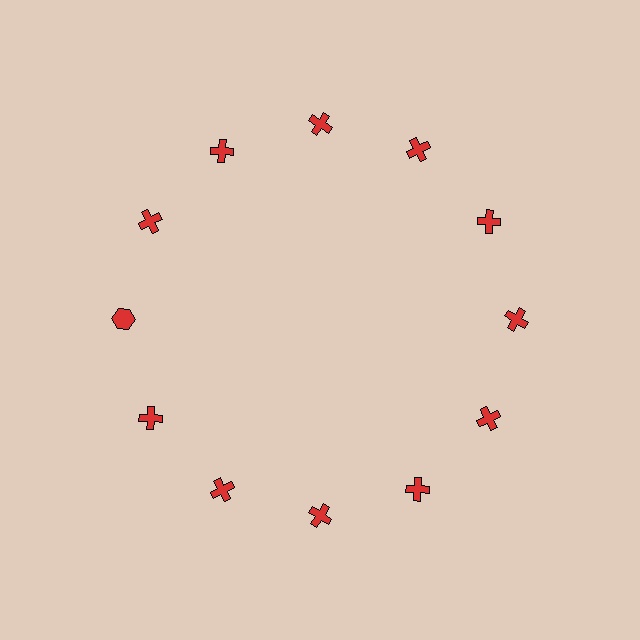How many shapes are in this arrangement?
There are 12 shapes arranged in a ring pattern.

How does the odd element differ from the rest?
It has a different shape: hexagon instead of cross.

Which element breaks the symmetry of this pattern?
The red hexagon at roughly the 9 o'clock position breaks the symmetry. All other shapes are red crosses.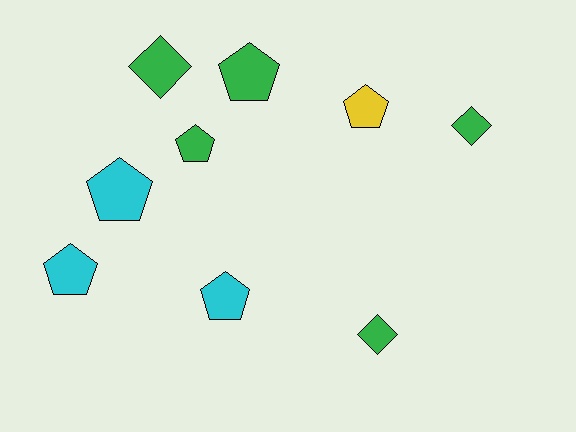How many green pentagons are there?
There are 2 green pentagons.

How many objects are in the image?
There are 9 objects.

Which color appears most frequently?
Green, with 5 objects.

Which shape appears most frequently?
Pentagon, with 6 objects.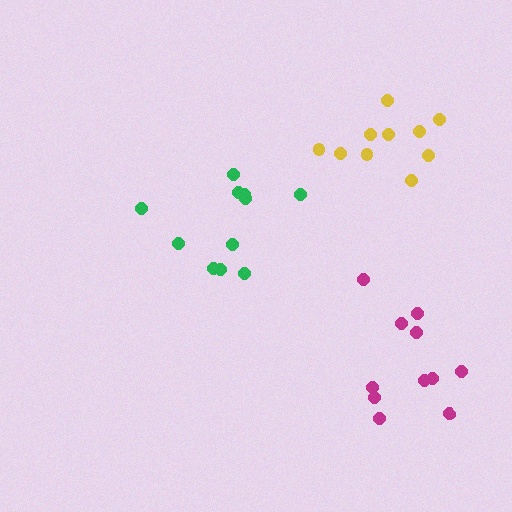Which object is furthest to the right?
The magenta cluster is rightmost.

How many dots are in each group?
Group 1: 11 dots, Group 2: 11 dots, Group 3: 10 dots (32 total).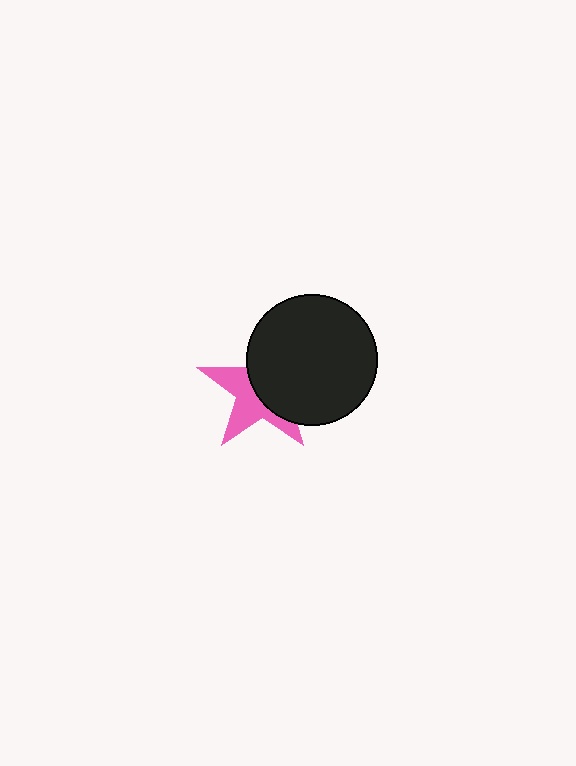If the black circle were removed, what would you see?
You would see the complete pink star.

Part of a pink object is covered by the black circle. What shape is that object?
It is a star.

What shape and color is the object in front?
The object in front is a black circle.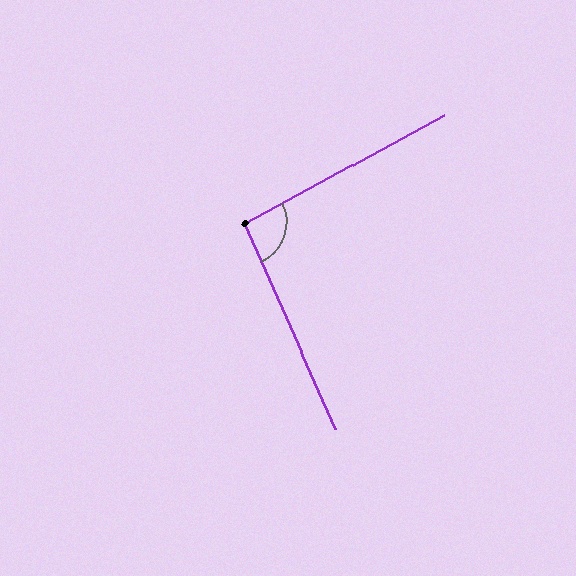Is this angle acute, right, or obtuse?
It is approximately a right angle.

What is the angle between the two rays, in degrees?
Approximately 95 degrees.